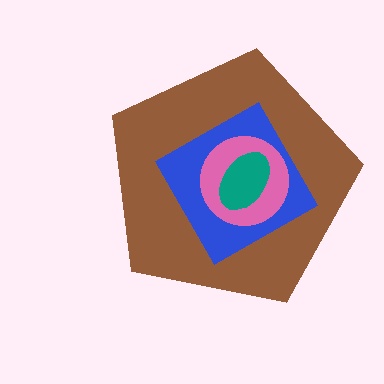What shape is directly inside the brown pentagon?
The blue diamond.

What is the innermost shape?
The teal ellipse.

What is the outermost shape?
The brown pentagon.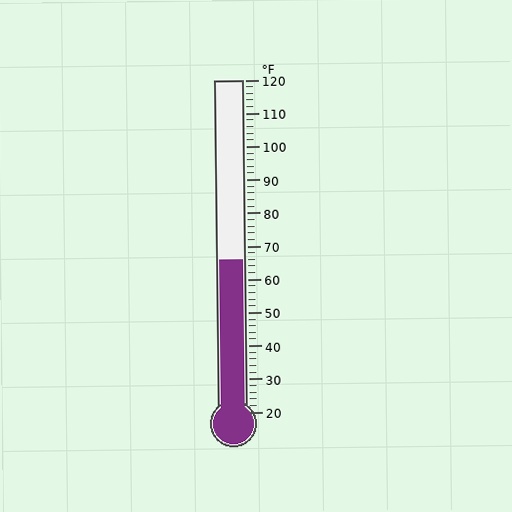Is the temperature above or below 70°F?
The temperature is below 70°F.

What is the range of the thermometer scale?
The thermometer scale ranges from 20°F to 120°F.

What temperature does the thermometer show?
The thermometer shows approximately 66°F.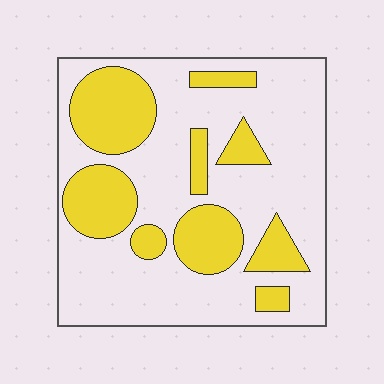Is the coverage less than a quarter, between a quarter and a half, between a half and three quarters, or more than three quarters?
Between a quarter and a half.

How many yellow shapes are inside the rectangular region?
9.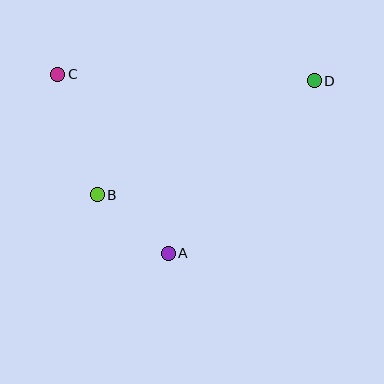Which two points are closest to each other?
Points A and B are closest to each other.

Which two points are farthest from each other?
Points C and D are farthest from each other.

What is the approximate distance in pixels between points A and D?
The distance between A and D is approximately 226 pixels.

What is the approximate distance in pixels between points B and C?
The distance between B and C is approximately 127 pixels.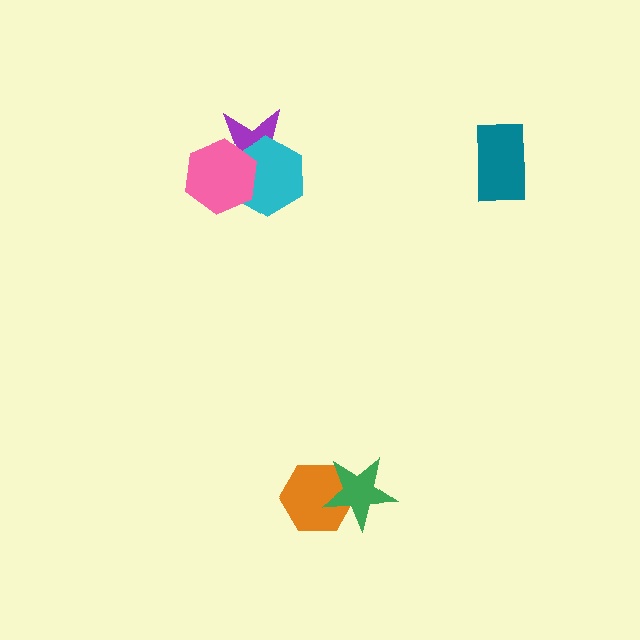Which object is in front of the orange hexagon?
The green star is in front of the orange hexagon.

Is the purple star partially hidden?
Yes, it is partially covered by another shape.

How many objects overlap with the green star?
1 object overlaps with the green star.